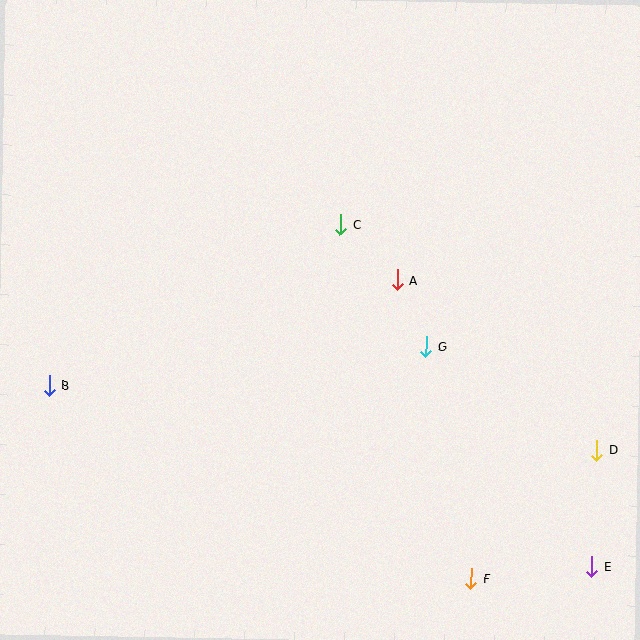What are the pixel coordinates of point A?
Point A is at (397, 280).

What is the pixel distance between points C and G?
The distance between C and G is 149 pixels.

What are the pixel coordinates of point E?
Point E is at (591, 567).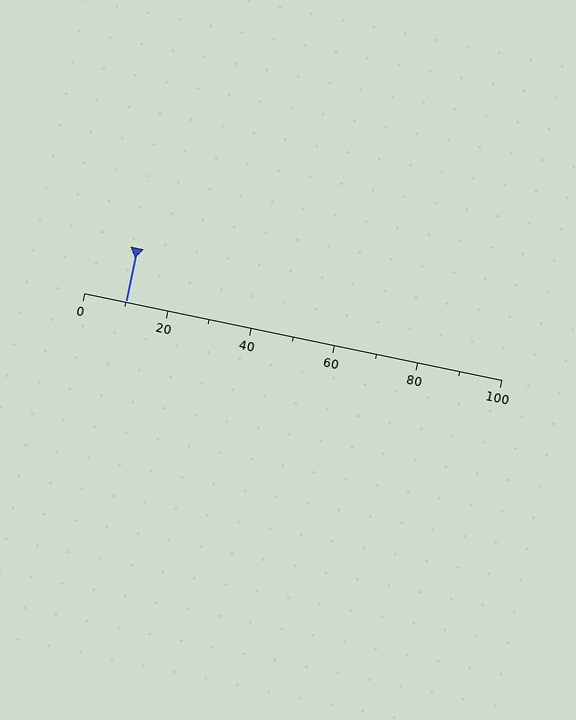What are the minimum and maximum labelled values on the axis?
The axis runs from 0 to 100.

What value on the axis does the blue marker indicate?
The marker indicates approximately 10.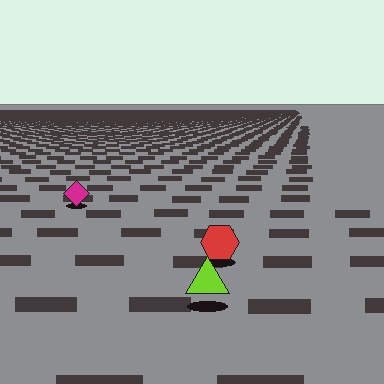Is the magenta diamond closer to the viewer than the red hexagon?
No. The red hexagon is closer — you can tell from the texture gradient: the ground texture is coarser near it.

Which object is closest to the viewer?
The lime triangle is closest. The texture marks near it are larger and more spread out.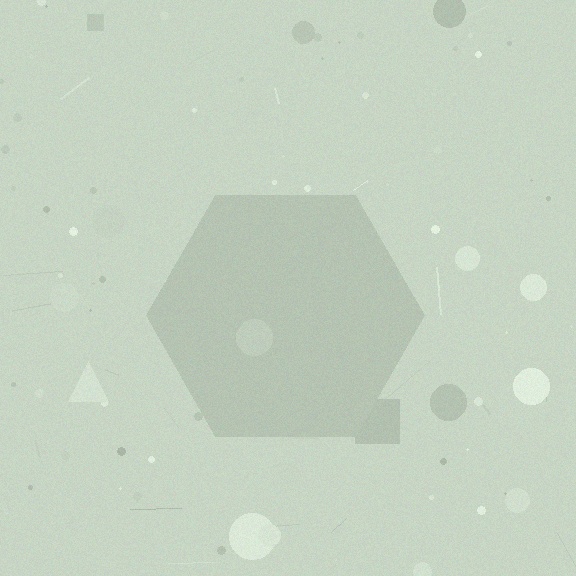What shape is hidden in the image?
A hexagon is hidden in the image.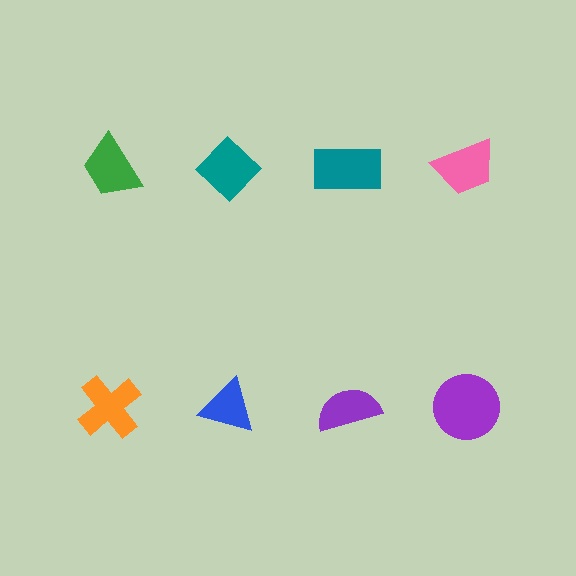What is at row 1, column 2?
A teal diamond.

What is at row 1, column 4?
A pink trapezoid.